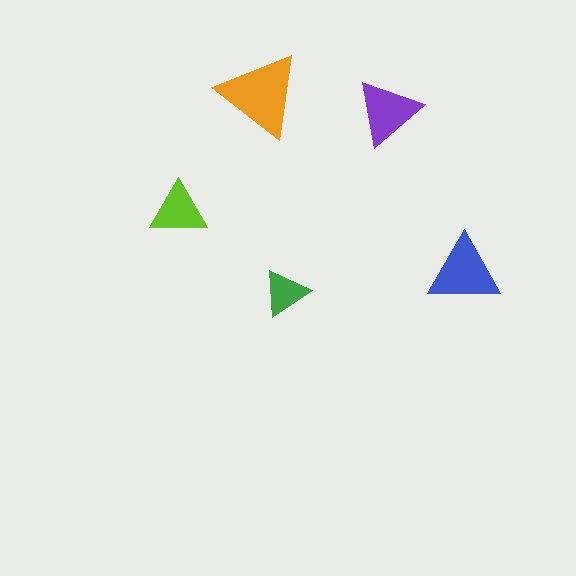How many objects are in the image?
There are 5 objects in the image.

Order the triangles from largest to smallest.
the orange one, the blue one, the purple one, the lime one, the green one.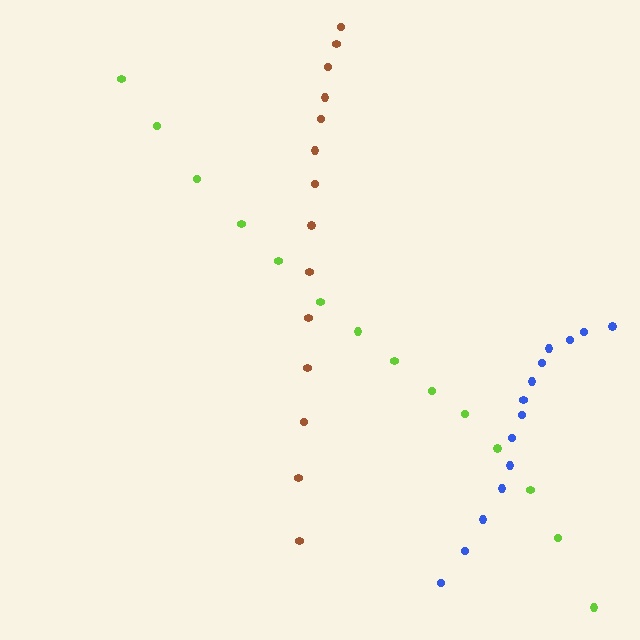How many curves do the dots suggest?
There are 3 distinct paths.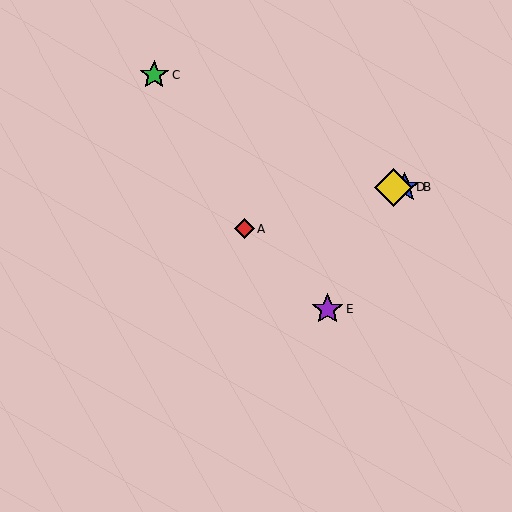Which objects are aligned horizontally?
Objects B, D are aligned horizontally.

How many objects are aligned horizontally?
2 objects (B, D) are aligned horizontally.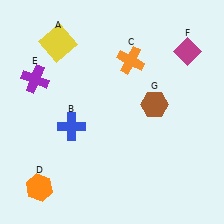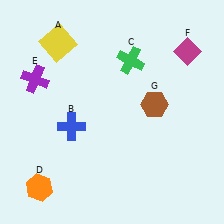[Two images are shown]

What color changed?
The cross (C) changed from orange in Image 1 to green in Image 2.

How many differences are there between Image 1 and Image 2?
There is 1 difference between the two images.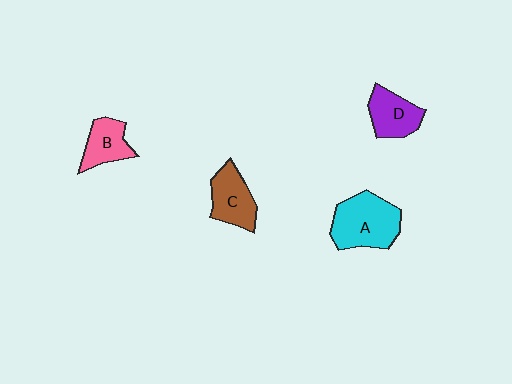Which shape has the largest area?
Shape A (cyan).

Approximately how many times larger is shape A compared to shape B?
Approximately 1.7 times.